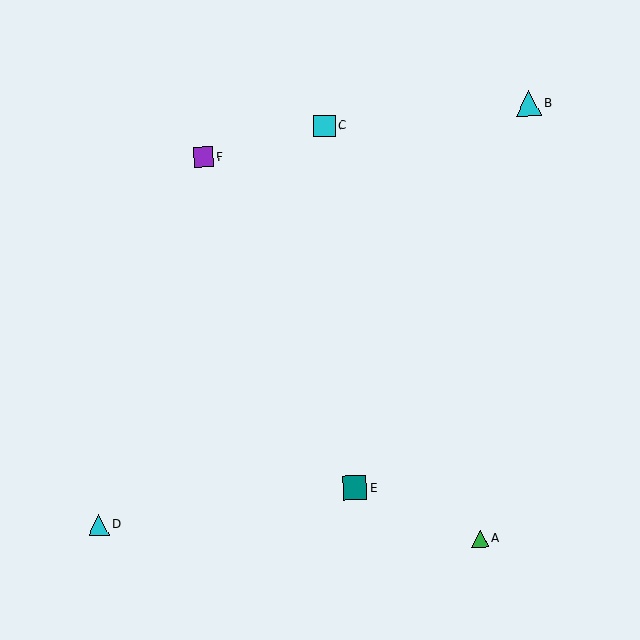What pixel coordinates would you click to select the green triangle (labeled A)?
Click at (480, 538) to select the green triangle A.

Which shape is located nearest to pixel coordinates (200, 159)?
The purple square (labeled F) at (204, 157) is nearest to that location.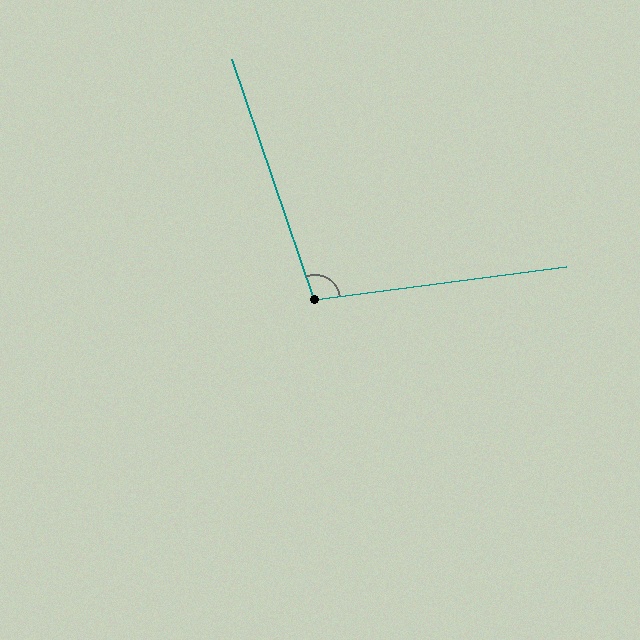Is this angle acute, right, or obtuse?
It is obtuse.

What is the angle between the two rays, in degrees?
Approximately 102 degrees.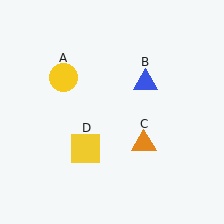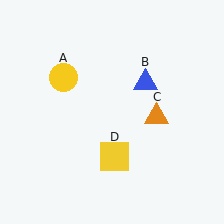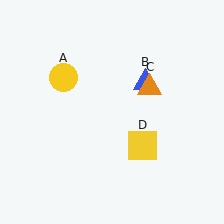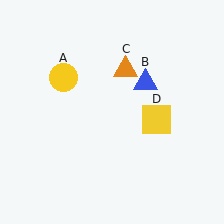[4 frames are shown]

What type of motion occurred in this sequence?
The orange triangle (object C), yellow square (object D) rotated counterclockwise around the center of the scene.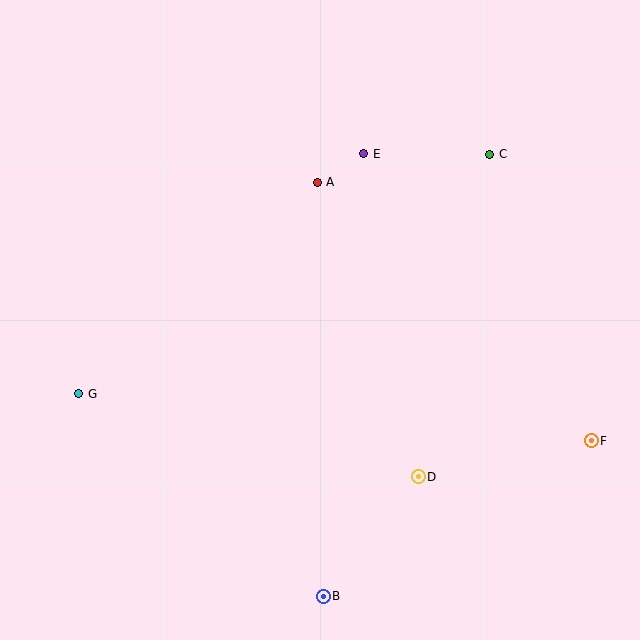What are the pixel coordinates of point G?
Point G is at (79, 394).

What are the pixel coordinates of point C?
Point C is at (490, 154).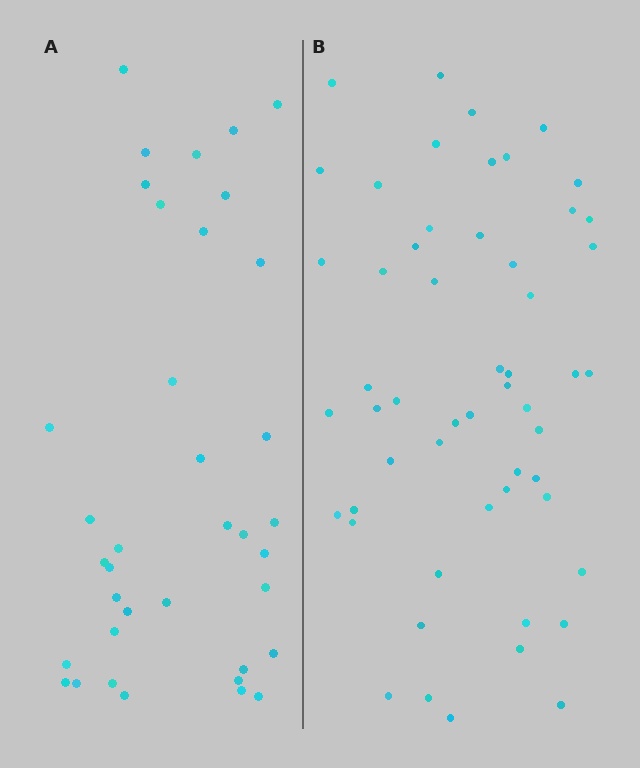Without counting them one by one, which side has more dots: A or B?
Region B (the right region) has more dots.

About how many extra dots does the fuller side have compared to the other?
Region B has approximately 15 more dots than region A.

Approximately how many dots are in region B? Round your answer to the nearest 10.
About 50 dots. (The exact count is 54, which rounds to 50.)